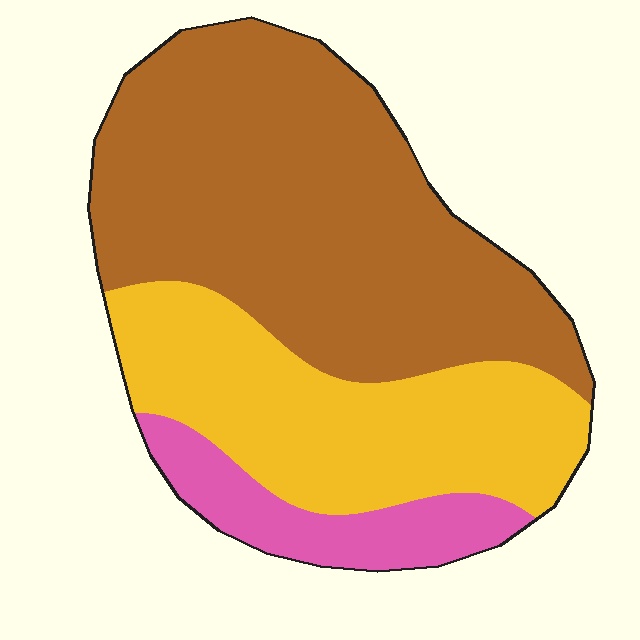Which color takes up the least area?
Pink, at roughly 10%.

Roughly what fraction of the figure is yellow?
Yellow covers roughly 35% of the figure.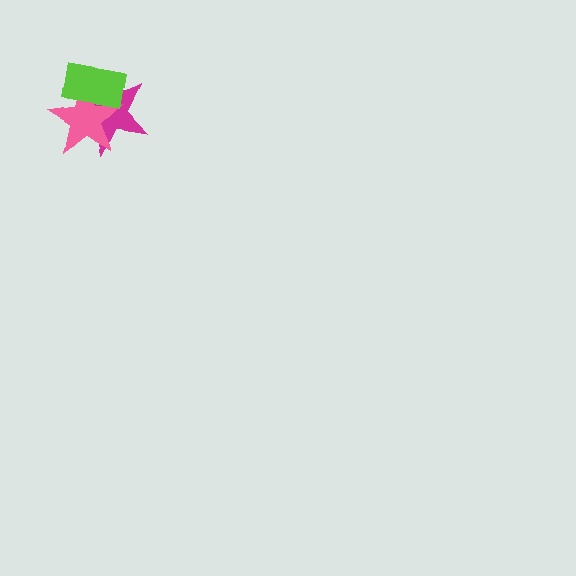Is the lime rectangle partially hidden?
No, no other shape covers it.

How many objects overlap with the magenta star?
2 objects overlap with the magenta star.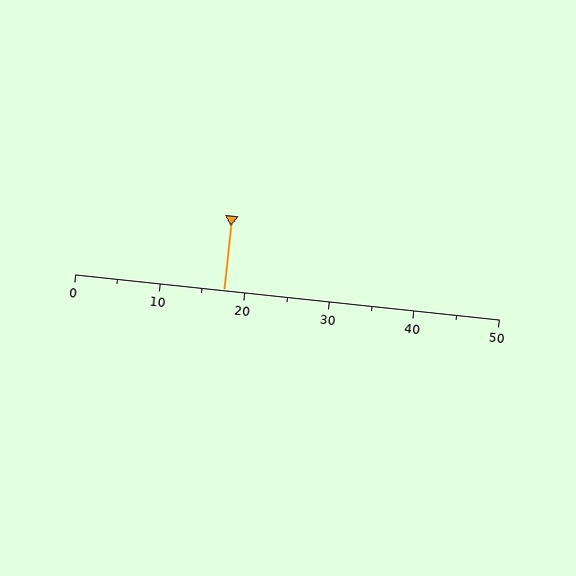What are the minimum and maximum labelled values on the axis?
The axis runs from 0 to 50.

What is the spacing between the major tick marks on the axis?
The major ticks are spaced 10 apart.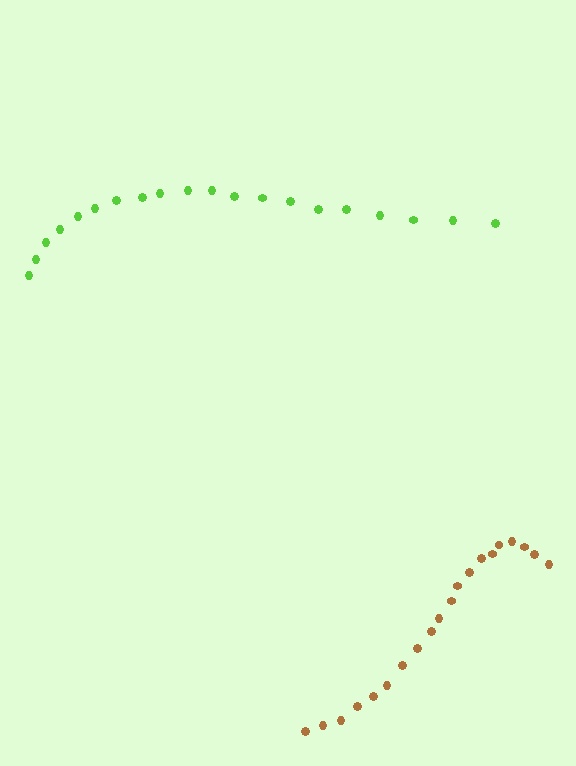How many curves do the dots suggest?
There are 2 distinct paths.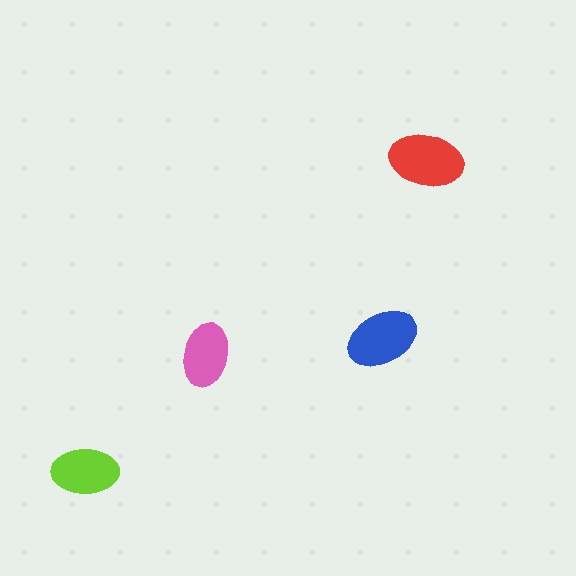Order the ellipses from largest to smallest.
the red one, the blue one, the lime one, the pink one.